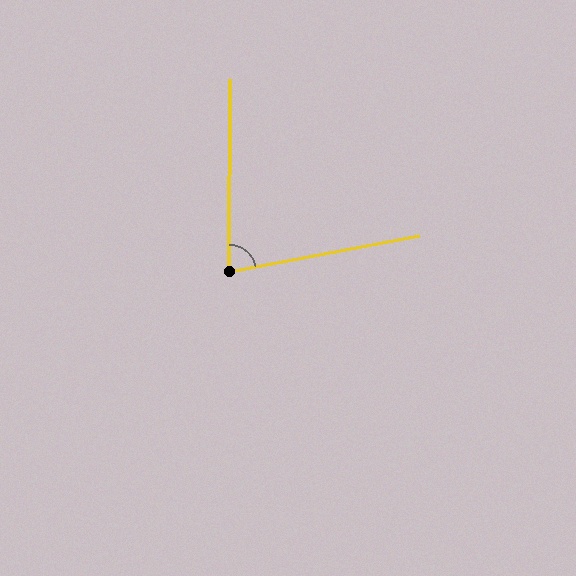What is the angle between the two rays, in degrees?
Approximately 79 degrees.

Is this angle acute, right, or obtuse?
It is acute.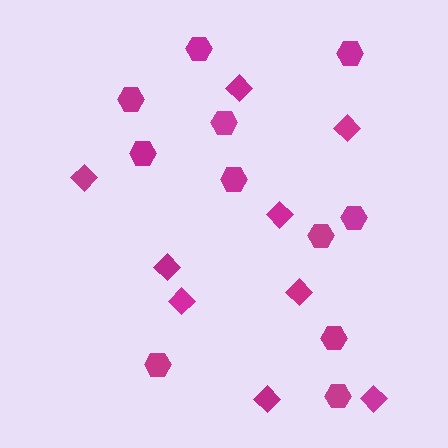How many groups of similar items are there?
There are 2 groups: one group of hexagons (11) and one group of diamonds (9).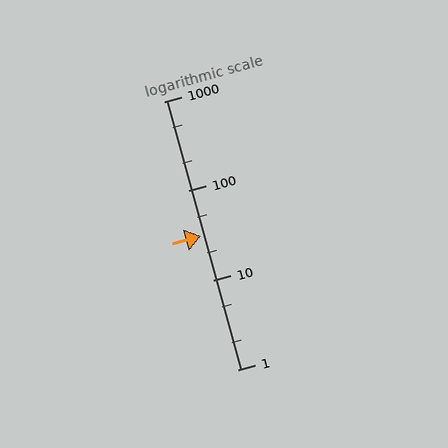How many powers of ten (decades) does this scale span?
The scale spans 3 decades, from 1 to 1000.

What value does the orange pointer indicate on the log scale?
The pointer indicates approximately 31.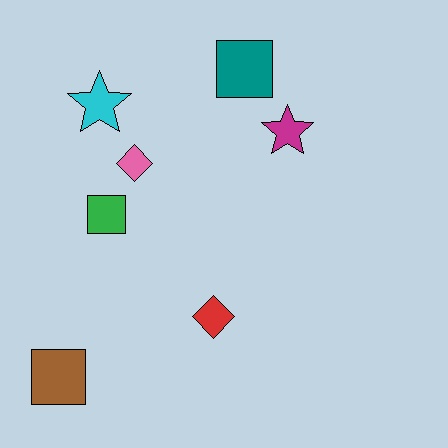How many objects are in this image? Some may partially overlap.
There are 7 objects.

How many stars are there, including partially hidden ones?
There are 2 stars.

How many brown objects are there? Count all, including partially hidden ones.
There is 1 brown object.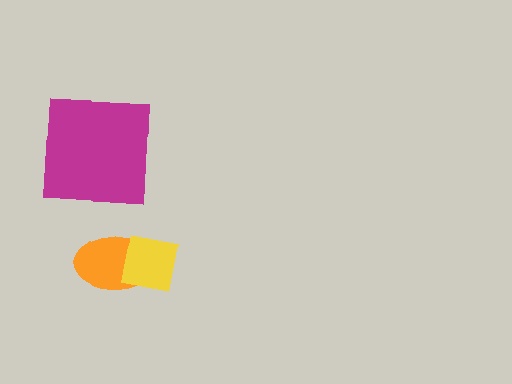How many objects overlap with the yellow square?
1 object overlaps with the yellow square.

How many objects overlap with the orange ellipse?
1 object overlaps with the orange ellipse.